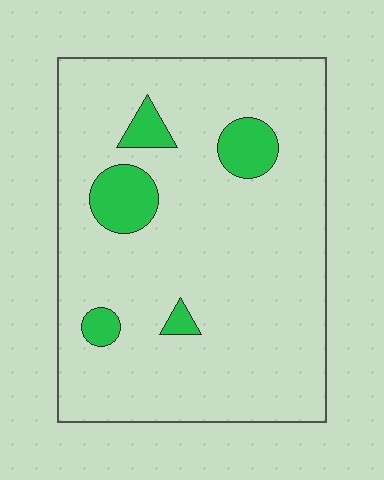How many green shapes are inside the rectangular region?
5.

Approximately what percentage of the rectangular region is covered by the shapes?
Approximately 10%.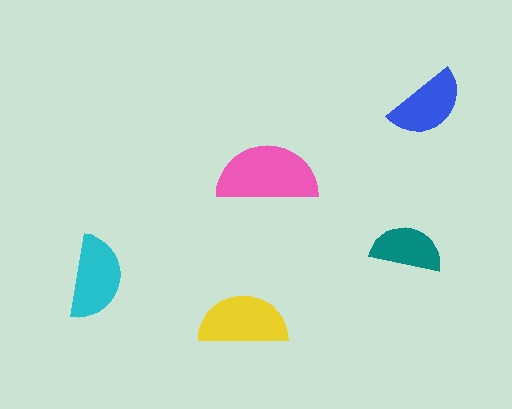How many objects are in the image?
There are 5 objects in the image.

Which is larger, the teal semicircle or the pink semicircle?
The pink one.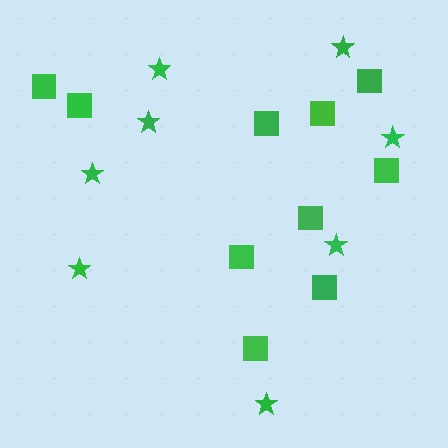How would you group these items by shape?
There are 2 groups: one group of stars (8) and one group of squares (10).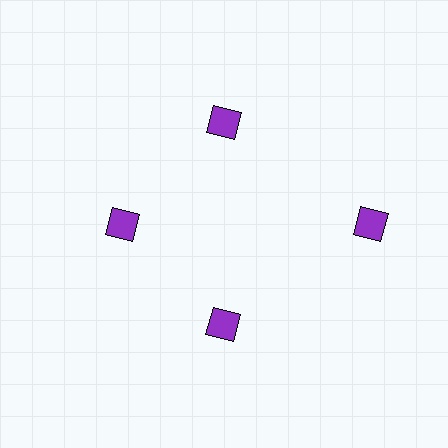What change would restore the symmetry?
The symmetry would be restored by moving it inward, back onto the ring so that all 4 diamonds sit at equal angles and equal distance from the center.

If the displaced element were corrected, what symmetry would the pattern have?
It would have 4-fold rotational symmetry — the pattern would map onto itself every 90 degrees.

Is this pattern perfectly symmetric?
No. The 4 purple diamonds are arranged in a ring, but one element near the 3 o'clock position is pushed outward from the center, breaking the 4-fold rotational symmetry.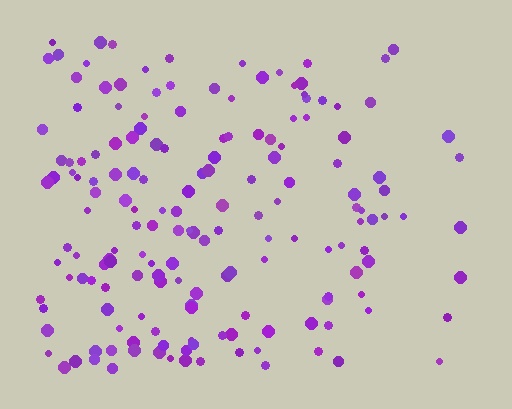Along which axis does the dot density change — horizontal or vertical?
Horizontal.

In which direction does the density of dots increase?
From right to left, with the left side densest.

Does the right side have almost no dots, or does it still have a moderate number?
Still a moderate number, just noticeably fewer than the left.